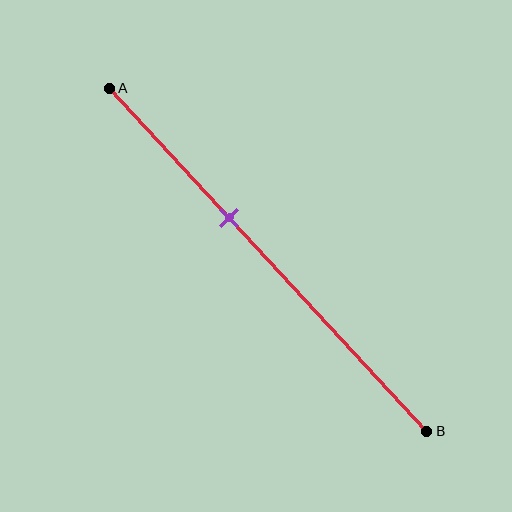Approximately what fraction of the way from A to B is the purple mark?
The purple mark is approximately 40% of the way from A to B.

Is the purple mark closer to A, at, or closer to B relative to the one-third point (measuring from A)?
The purple mark is closer to point B than the one-third point of segment AB.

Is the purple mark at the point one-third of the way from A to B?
No, the mark is at about 40% from A, not at the 33% one-third point.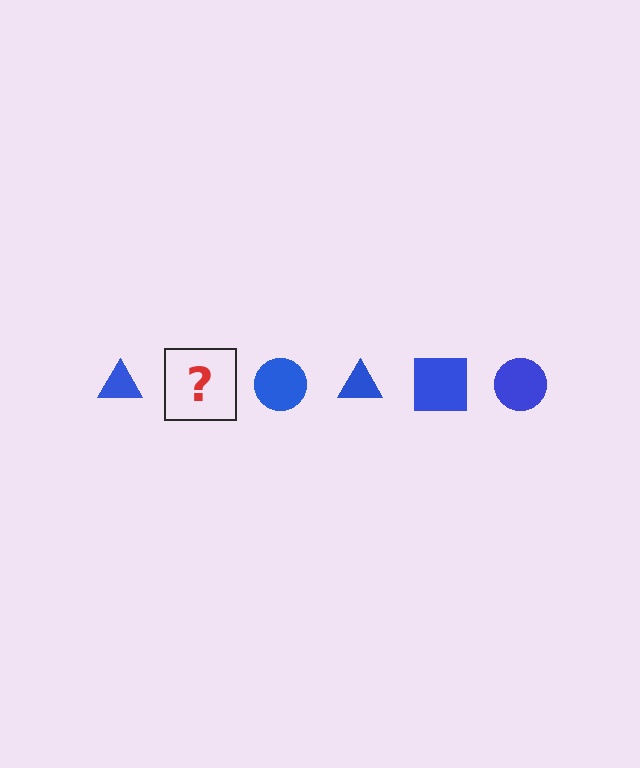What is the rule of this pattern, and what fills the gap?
The rule is that the pattern cycles through triangle, square, circle shapes in blue. The gap should be filled with a blue square.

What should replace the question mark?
The question mark should be replaced with a blue square.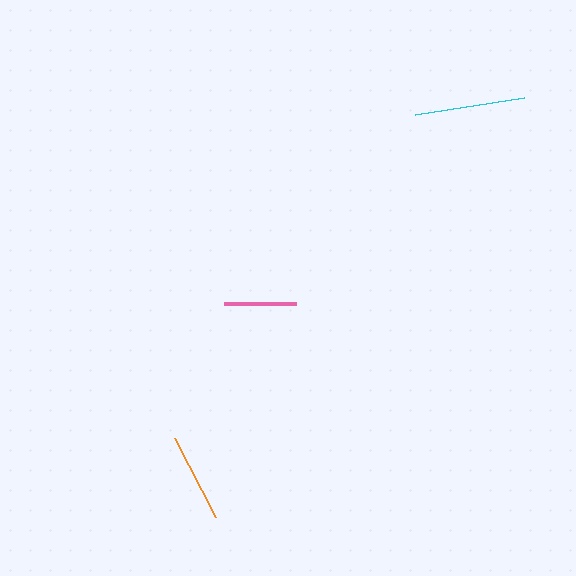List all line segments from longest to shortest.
From longest to shortest: cyan, orange, pink.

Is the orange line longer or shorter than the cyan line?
The cyan line is longer than the orange line.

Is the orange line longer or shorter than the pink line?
The orange line is longer than the pink line.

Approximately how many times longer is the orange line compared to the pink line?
The orange line is approximately 1.2 times the length of the pink line.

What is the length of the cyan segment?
The cyan segment is approximately 110 pixels long.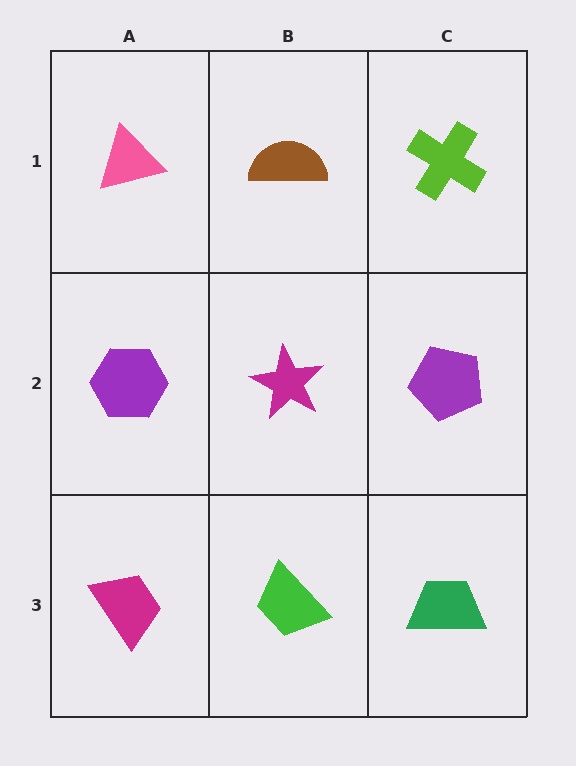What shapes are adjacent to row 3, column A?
A purple hexagon (row 2, column A), a green trapezoid (row 3, column B).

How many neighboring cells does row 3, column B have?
3.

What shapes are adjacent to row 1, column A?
A purple hexagon (row 2, column A), a brown semicircle (row 1, column B).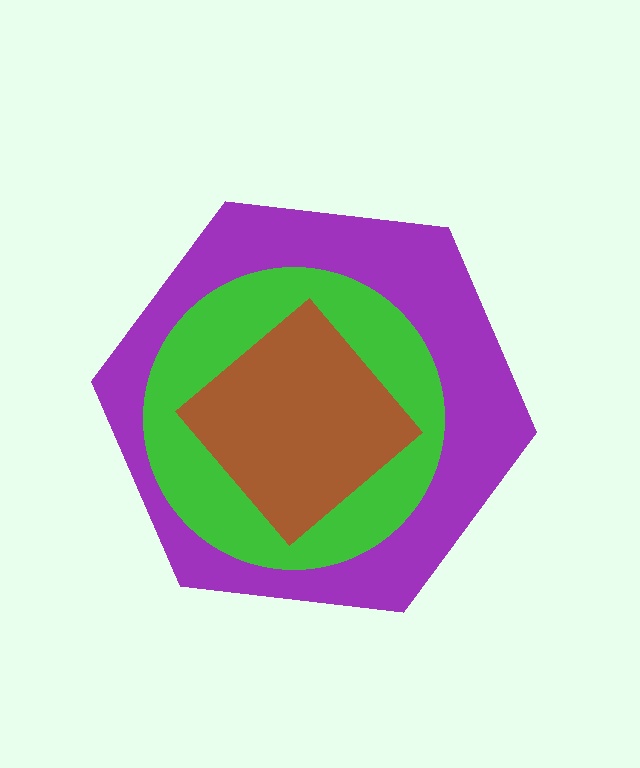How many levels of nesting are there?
3.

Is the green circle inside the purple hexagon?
Yes.